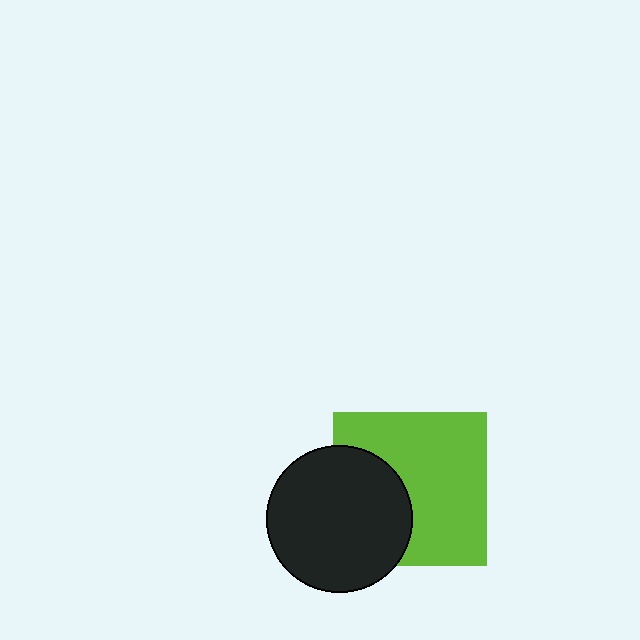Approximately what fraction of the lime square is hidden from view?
Roughly 34% of the lime square is hidden behind the black circle.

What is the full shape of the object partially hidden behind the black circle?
The partially hidden object is a lime square.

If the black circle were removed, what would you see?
You would see the complete lime square.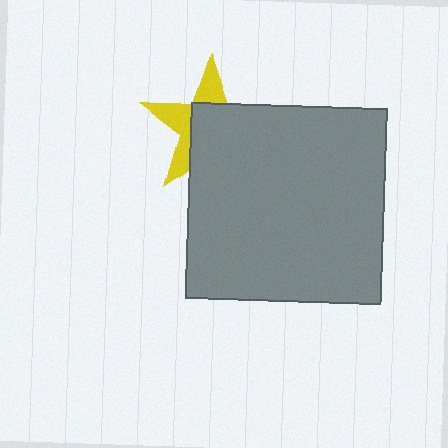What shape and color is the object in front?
The object in front is a gray square.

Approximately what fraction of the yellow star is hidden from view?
Roughly 60% of the yellow star is hidden behind the gray square.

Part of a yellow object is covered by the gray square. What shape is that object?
It is a star.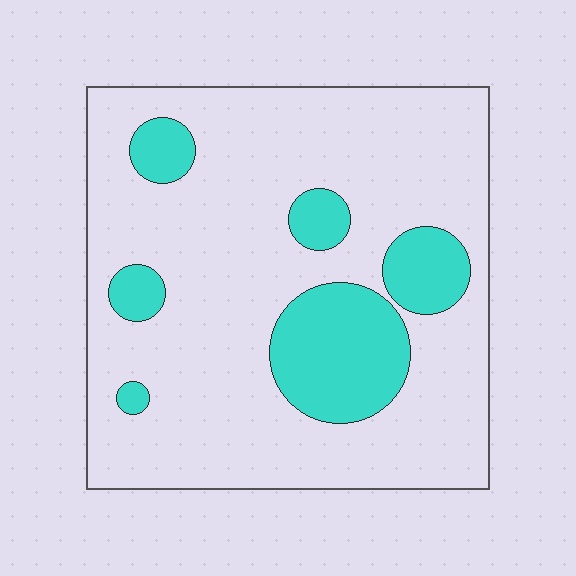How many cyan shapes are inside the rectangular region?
6.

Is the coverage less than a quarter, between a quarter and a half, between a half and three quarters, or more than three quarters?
Less than a quarter.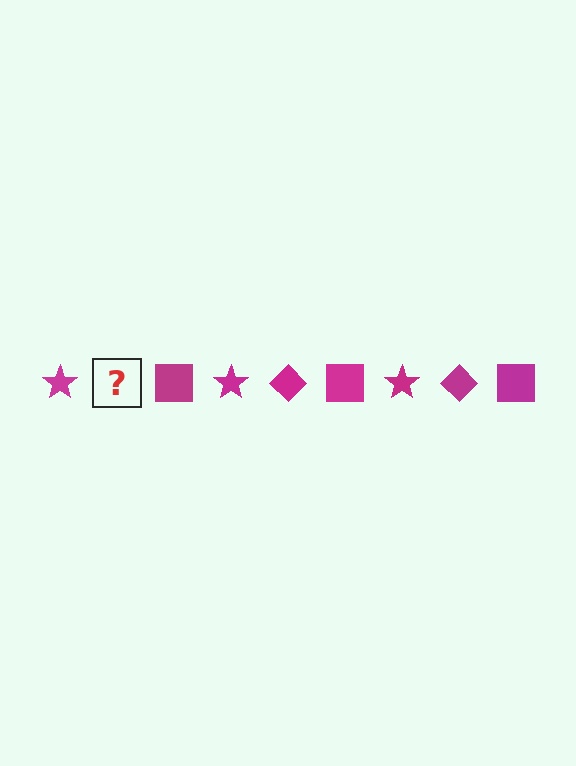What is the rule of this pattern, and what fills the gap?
The rule is that the pattern cycles through star, diamond, square shapes in magenta. The gap should be filled with a magenta diamond.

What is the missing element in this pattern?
The missing element is a magenta diamond.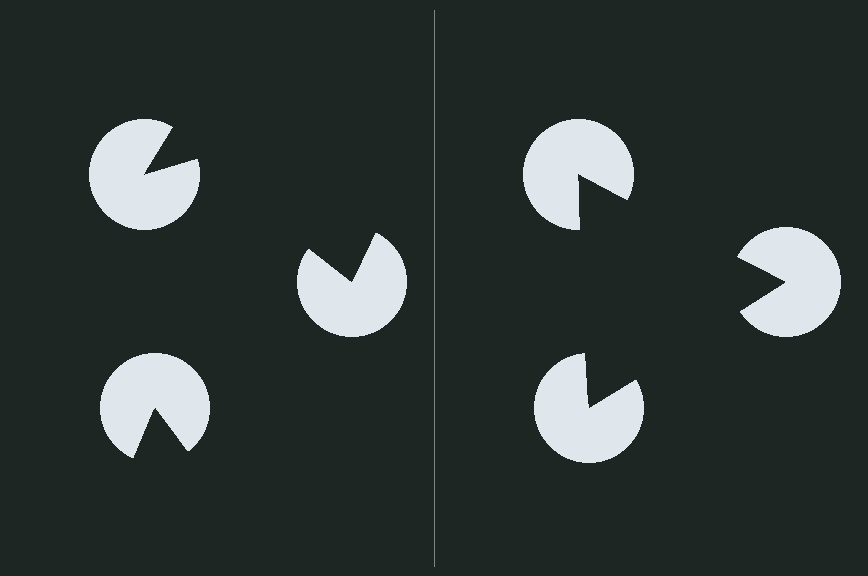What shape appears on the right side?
An illusory triangle.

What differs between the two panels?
The pac-man discs are positioned identically on both sides; only the wedge orientations differ. On the right they align to a triangle; on the left they are misaligned.